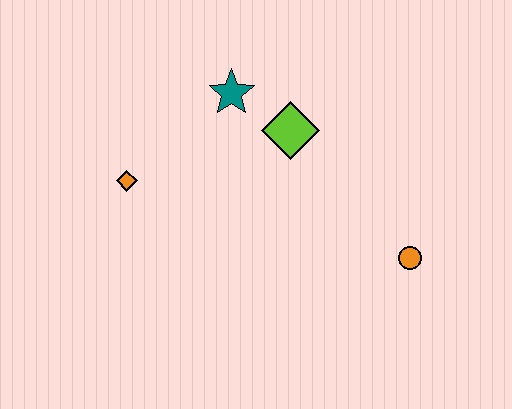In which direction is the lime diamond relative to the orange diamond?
The lime diamond is to the right of the orange diamond.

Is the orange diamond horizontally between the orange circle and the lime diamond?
No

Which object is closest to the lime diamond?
The teal star is closest to the lime diamond.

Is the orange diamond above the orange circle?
Yes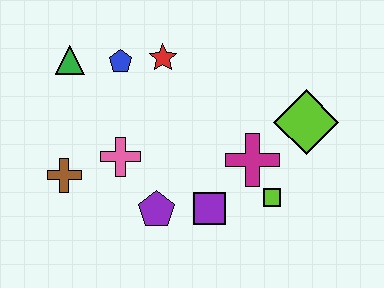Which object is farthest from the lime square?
The green triangle is farthest from the lime square.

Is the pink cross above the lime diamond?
No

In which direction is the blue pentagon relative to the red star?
The blue pentagon is to the left of the red star.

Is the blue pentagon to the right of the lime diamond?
No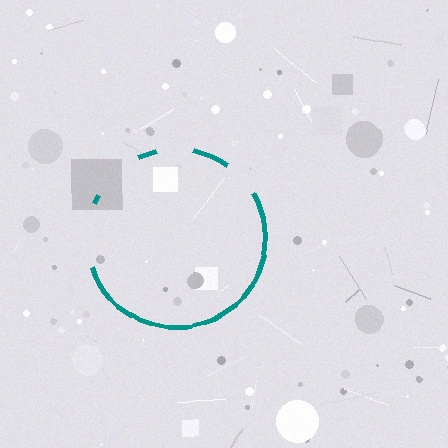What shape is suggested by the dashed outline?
The dashed outline suggests a circle.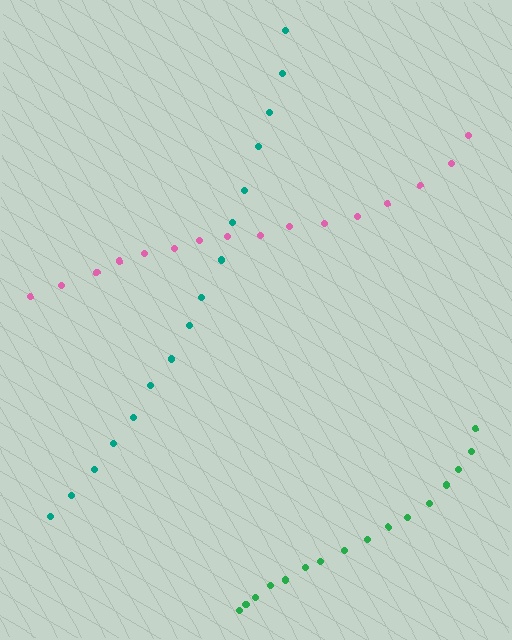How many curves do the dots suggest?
There are 3 distinct paths.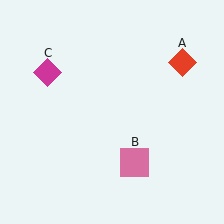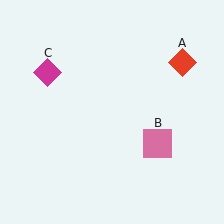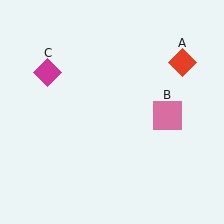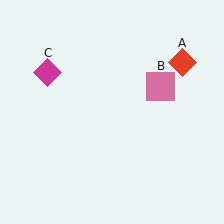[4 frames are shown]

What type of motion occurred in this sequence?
The pink square (object B) rotated counterclockwise around the center of the scene.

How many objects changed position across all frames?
1 object changed position: pink square (object B).